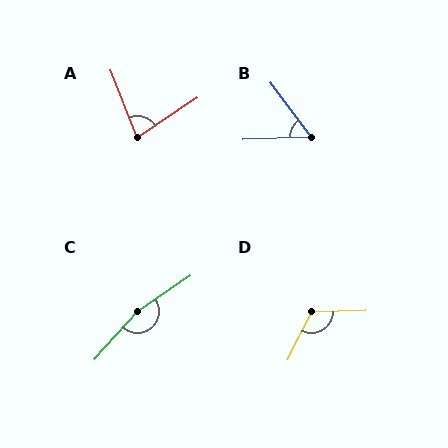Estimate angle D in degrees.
Approximately 118 degrees.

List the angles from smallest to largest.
B (55°), A (78°), D (118°), C (166°).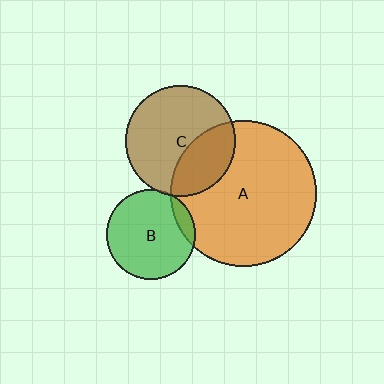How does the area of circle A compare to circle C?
Approximately 1.8 times.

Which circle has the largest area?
Circle A (orange).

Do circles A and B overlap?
Yes.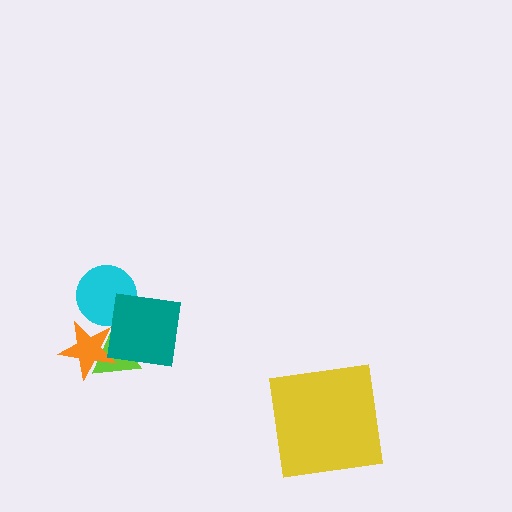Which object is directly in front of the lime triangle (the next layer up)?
The orange star is directly in front of the lime triangle.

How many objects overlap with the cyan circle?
1 object overlaps with the cyan circle.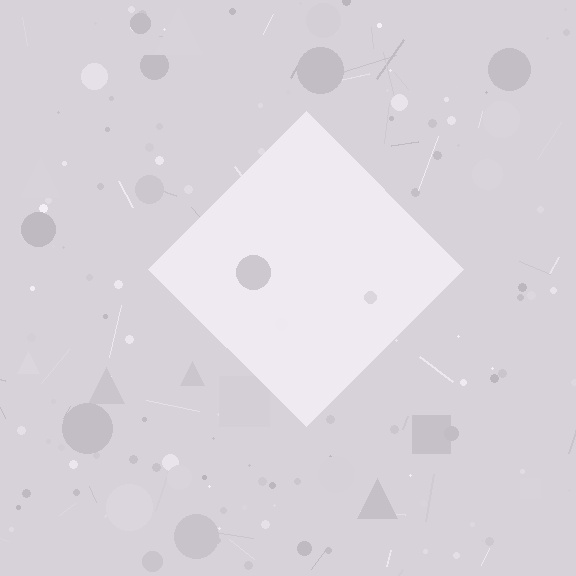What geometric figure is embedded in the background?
A diamond is embedded in the background.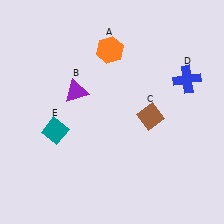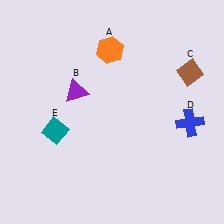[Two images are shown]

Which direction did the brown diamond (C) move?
The brown diamond (C) moved up.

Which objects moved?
The objects that moved are: the brown diamond (C), the blue cross (D).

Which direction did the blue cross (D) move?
The blue cross (D) moved down.